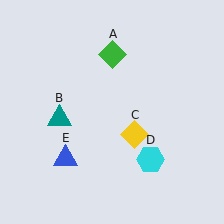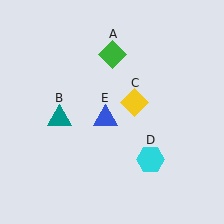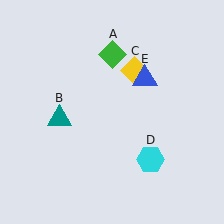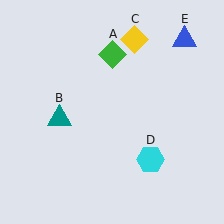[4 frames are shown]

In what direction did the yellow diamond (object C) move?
The yellow diamond (object C) moved up.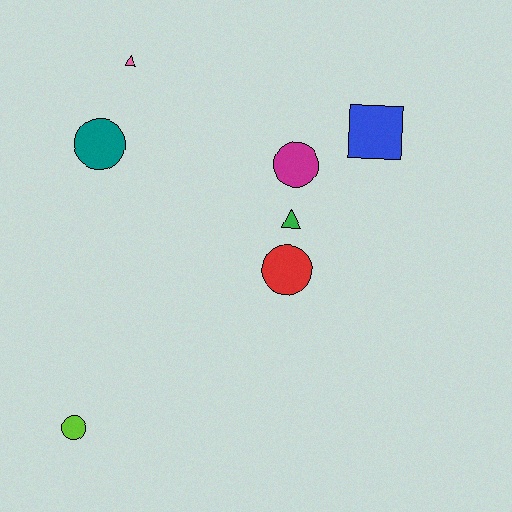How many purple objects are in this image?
There are no purple objects.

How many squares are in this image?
There is 1 square.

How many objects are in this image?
There are 7 objects.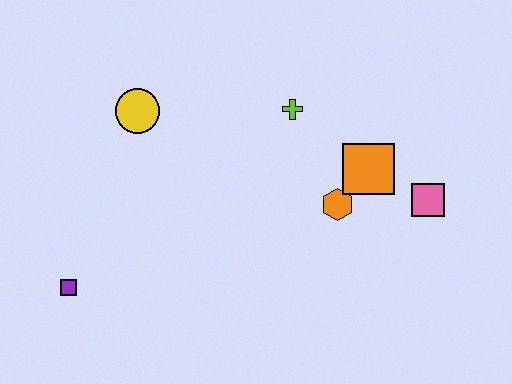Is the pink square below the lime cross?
Yes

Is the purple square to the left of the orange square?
Yes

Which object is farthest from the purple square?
The pink square is farthest from the purple square.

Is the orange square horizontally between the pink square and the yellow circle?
Yes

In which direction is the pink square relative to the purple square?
The pink square is to the right of the purple square.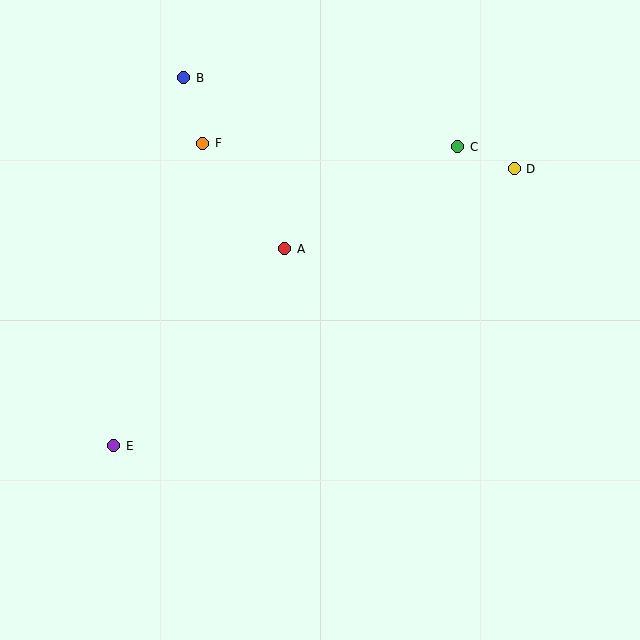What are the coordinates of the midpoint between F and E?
The midpoint between F and E is at (158, 294).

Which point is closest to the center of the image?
Point A at (285, 249) is closest to the center.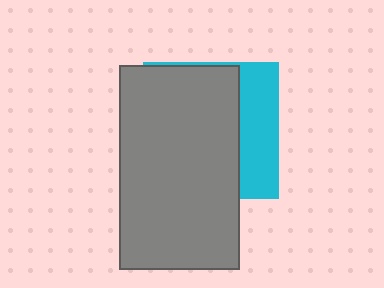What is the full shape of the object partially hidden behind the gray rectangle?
The partially hidden object is a cyan square.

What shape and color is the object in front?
The object in front is a gray rectangle.